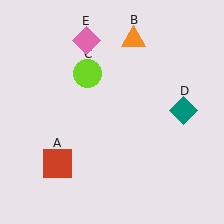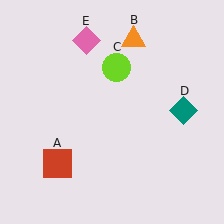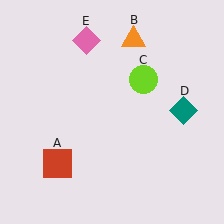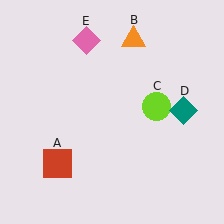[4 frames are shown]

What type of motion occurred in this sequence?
The lime circle (object C) rotated clockwise around the center of the scene.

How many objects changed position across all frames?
1 object changed position: lime circle (object C).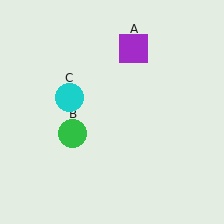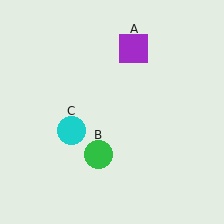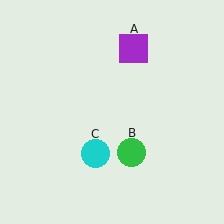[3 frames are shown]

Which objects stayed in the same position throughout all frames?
Purple square (object A) remained stationary.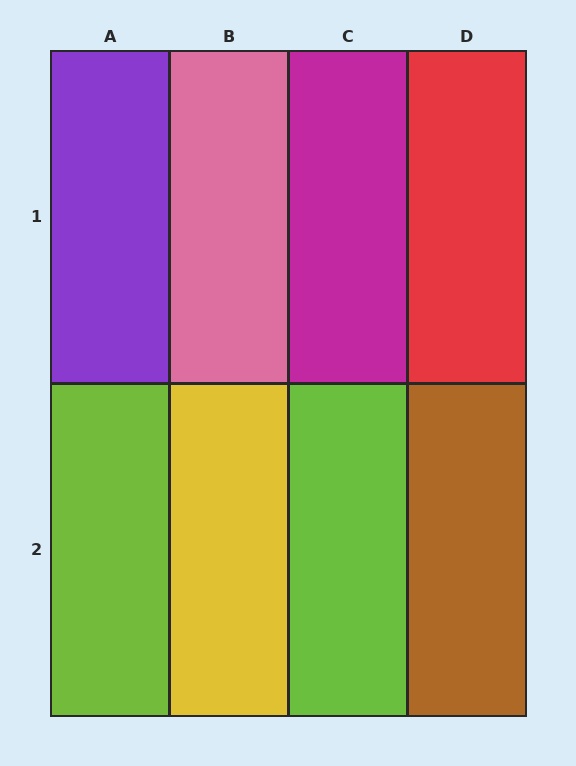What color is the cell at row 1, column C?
Magenta.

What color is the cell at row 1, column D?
Red.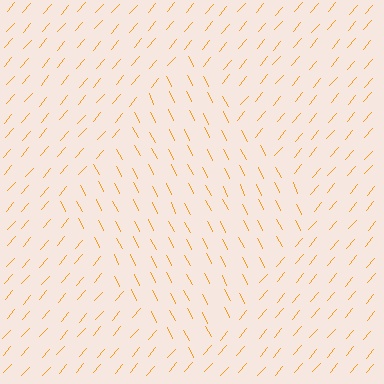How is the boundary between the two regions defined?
The boundary is defined purely by a change in line orientation (approximately 68 degrees difference). All lines are the same color and thickness.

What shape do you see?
I see a diamond.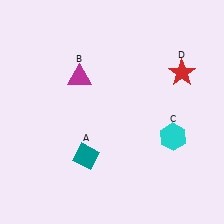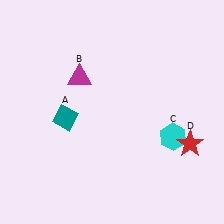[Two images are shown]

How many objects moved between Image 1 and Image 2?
2 objects moved between the two images.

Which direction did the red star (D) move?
The red star (D) moved down.